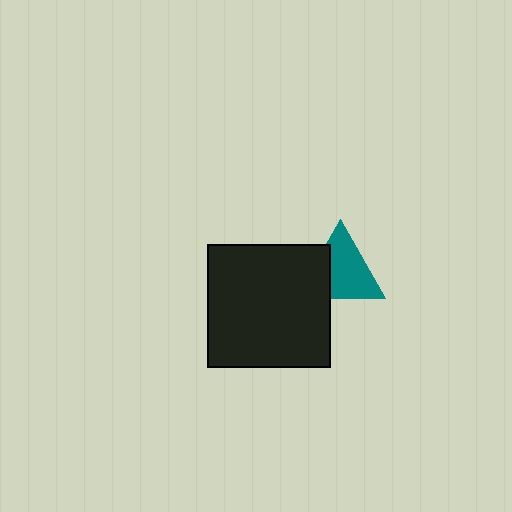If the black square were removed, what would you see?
You would see the complete teal triangle.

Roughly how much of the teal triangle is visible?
Most of it is visible (roughly 68%).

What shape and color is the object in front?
The object in front is a black square.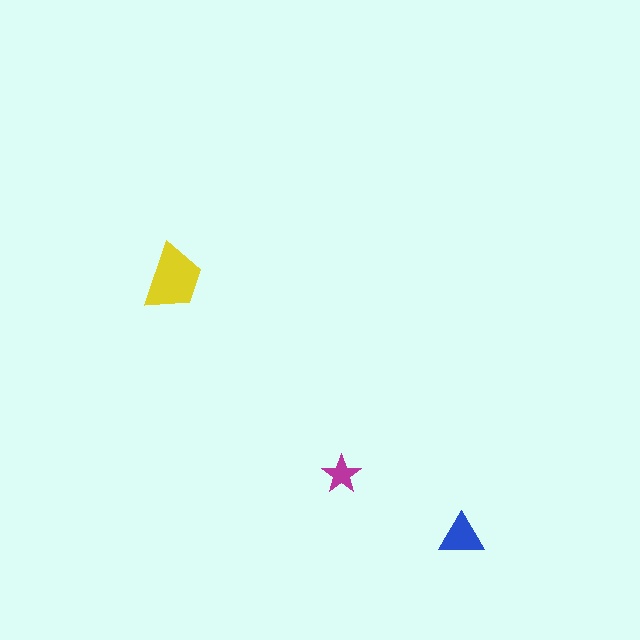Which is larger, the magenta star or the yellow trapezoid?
The yellow trapezoid.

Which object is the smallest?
The magenta star.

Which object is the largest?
The yellow trapezoid.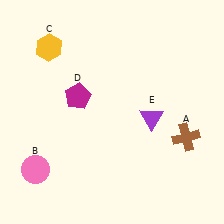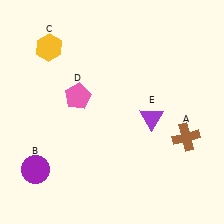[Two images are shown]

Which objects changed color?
B changed from pink to purple. D changed from magenta to pink.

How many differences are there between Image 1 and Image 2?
There are 2 differences between the two images.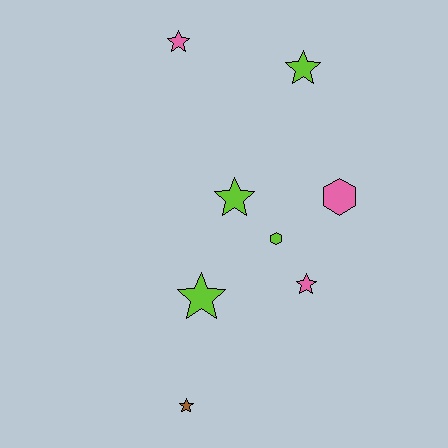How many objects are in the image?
There are 8 objects.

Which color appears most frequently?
Lime, with 4 objects.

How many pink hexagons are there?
There is 1 pink hexagon.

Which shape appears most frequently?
Star, with 6 objects.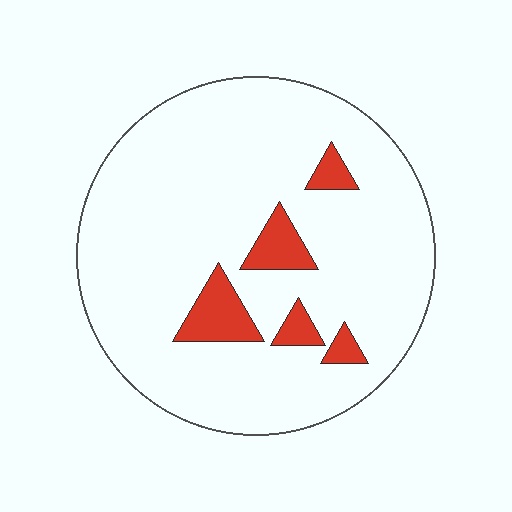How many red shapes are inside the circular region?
5.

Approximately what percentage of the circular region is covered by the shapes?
Approximately 10%.